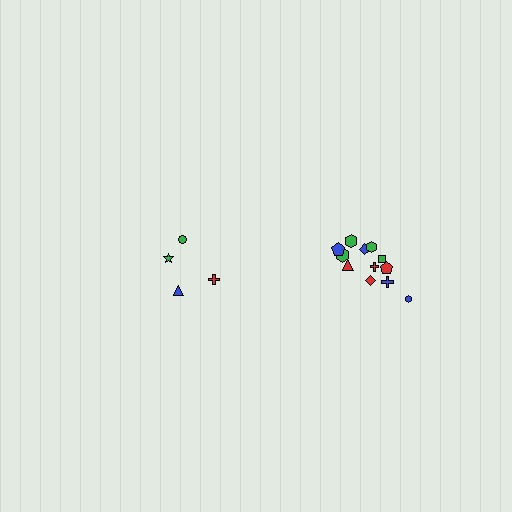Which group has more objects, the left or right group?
The right group.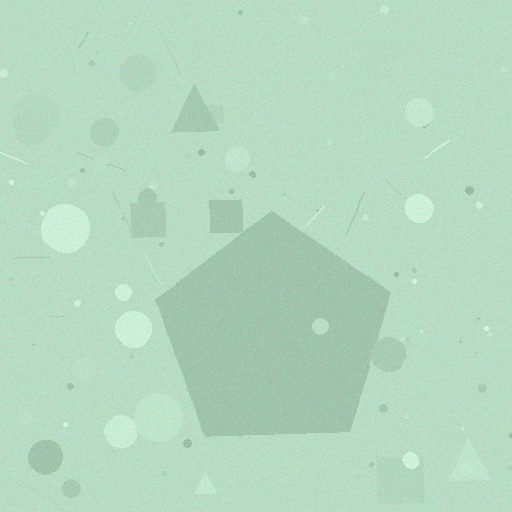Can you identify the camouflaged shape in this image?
The camouflaged shape is a pentagon.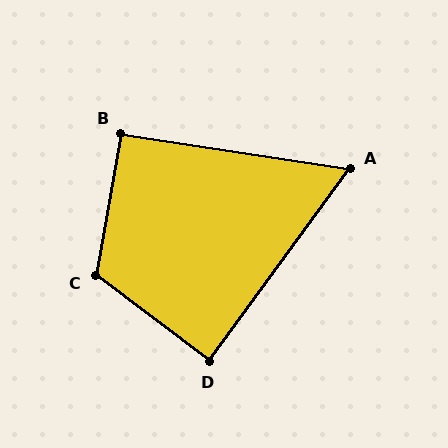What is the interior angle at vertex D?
Approximately 89 degrees (approximately right).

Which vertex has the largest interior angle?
C, at approximately 117 degrees.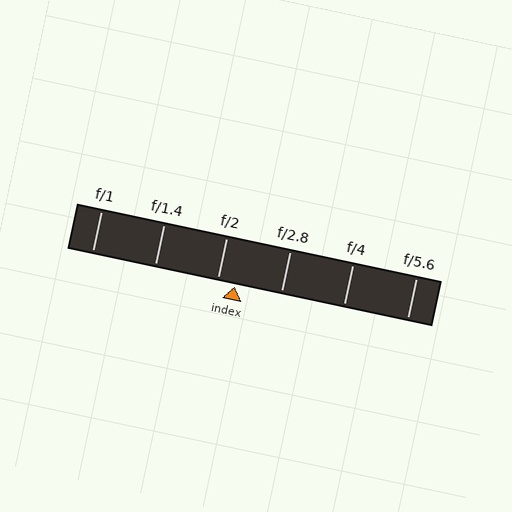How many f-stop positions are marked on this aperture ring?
There are 6 f-stop positions marked.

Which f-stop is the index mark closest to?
The index mark is closest to f/2.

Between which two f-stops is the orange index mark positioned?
The index mark is between f/2 and f/2.8.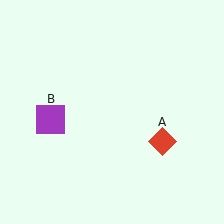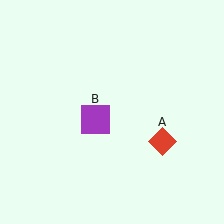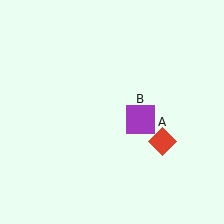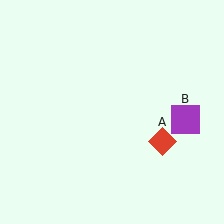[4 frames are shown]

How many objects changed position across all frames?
1 object changed position: purple square (object B).